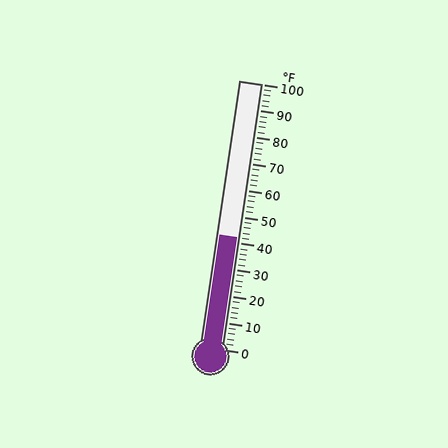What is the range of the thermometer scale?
The thermometer scale ranges from 0°F to 100°F.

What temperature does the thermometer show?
The thermometer shows approximately 42°F.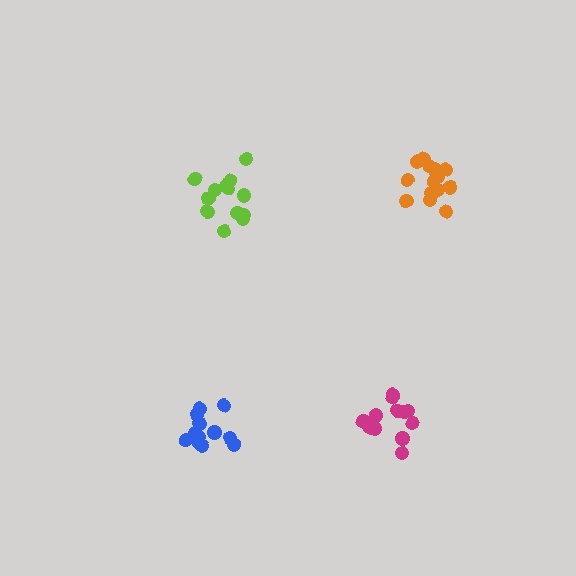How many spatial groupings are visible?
There are 4 spatial groupings.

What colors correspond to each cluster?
The clusters are colored: blue, orange, lime, magenta.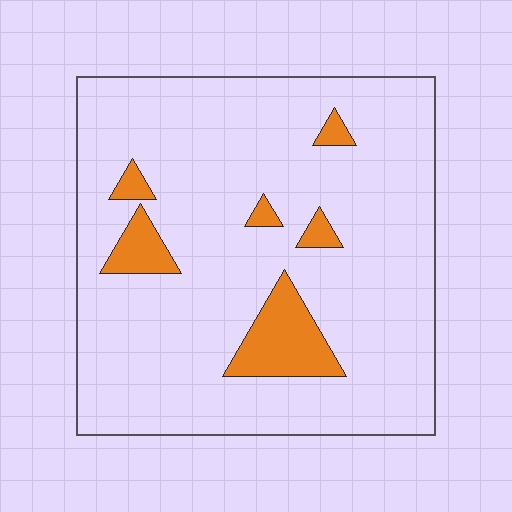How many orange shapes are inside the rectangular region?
6.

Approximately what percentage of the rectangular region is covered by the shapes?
Approximately 10%.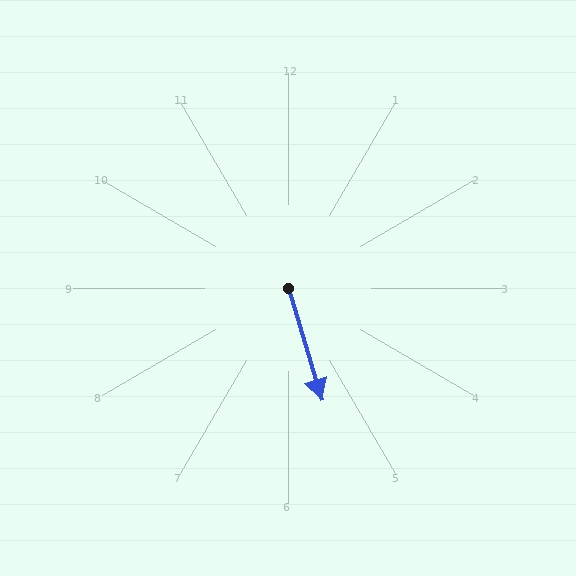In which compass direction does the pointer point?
South.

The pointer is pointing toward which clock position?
Roughly 5 o'clock.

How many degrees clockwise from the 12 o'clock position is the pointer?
Approximately 163 degrees.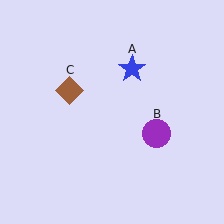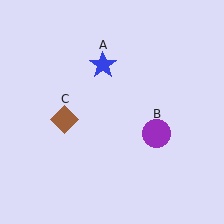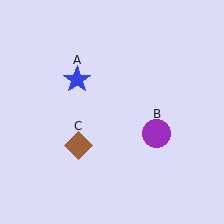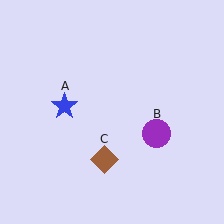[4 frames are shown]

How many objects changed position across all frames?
2 objects changed position: blue star (object A), brown diamond (object C).